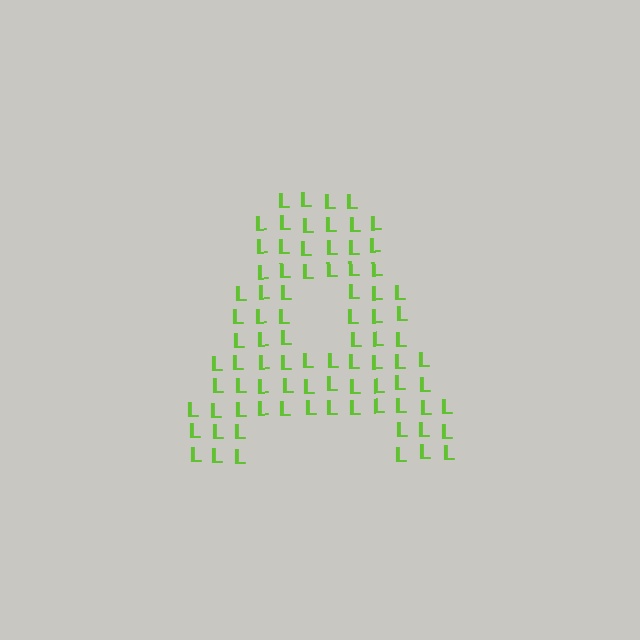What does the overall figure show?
The overall figure shows the letter A.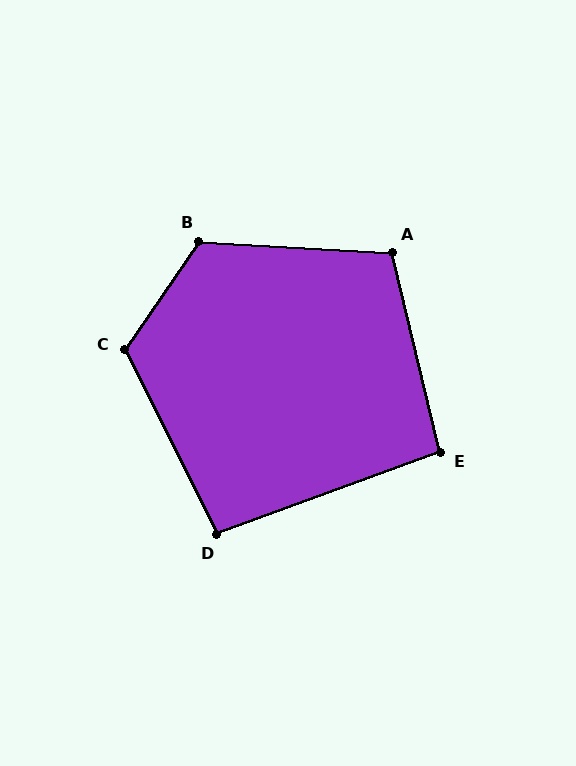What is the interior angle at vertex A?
Approximately 107 degrees (obtuse).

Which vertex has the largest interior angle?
B, at approximately 121 degrees.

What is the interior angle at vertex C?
Approximately 119 degrees (obtuse).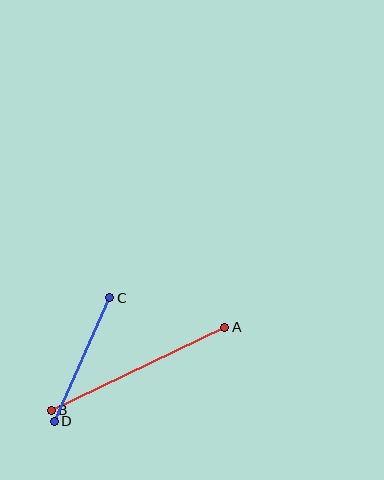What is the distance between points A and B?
The distance is approximately 192 pixels.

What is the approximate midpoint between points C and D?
The midpoint is at approximately (82, 359) pixels.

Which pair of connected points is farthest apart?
Points A and B are farthest apart.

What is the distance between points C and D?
The distance is approximately 135 pixels.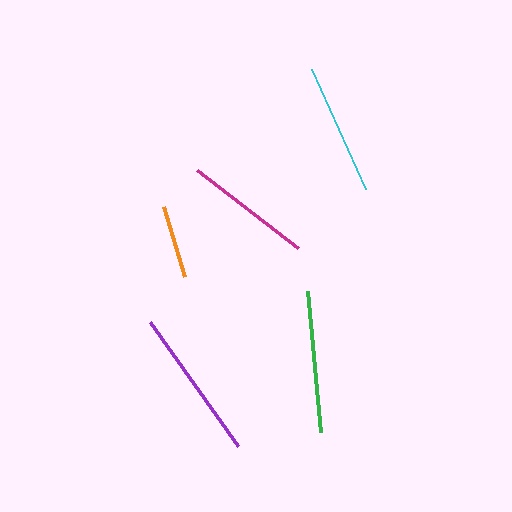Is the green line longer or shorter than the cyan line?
The green line is longer than the cyan line.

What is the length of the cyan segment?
The cyan segment is approximately 132 pixels long.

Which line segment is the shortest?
The orange line is the shortest at approximately 72 pixels.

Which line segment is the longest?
The purple line is the longest at approximately 152 pixels.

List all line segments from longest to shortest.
From longest to shortest: purple, green, cyan, magenta, orange.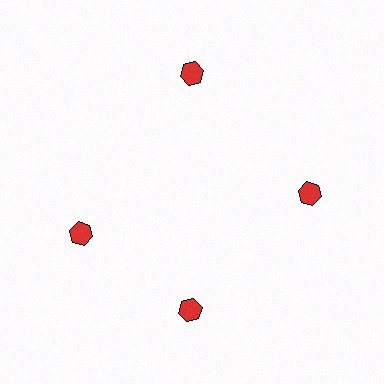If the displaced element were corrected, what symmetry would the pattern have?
It would have 4-fold rotational symmetry — the pattern would map onto itself every 90 degrees.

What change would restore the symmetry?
The symmetry would be restored by rotating it back into even spacing with its neighbors so that all 4 hexagons sit at equal angles and equal distance from the center.